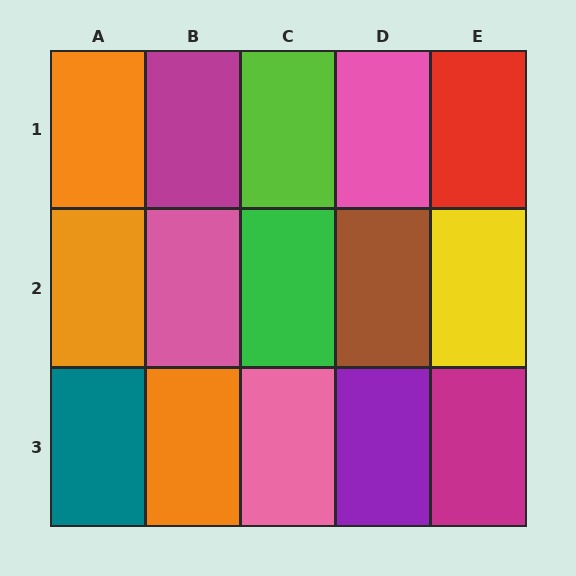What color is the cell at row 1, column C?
Lime.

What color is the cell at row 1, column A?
Orange.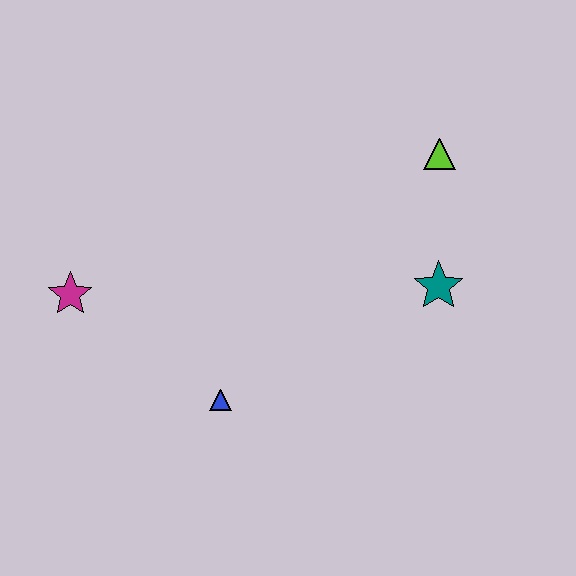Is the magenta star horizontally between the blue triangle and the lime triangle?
No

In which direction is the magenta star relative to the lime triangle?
The magenta star is to the left of the lime triangle.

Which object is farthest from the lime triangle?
The magenta star is farthest from the lime triangle.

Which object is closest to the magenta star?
The blue triangle is closest to the magenta star.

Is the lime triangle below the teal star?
No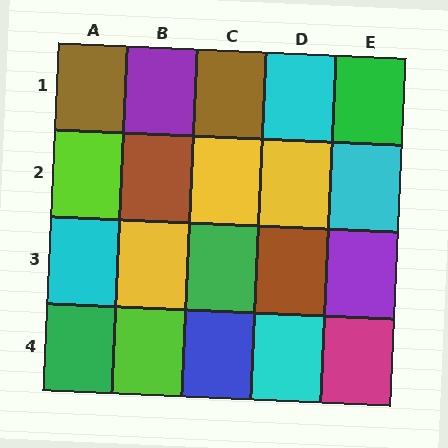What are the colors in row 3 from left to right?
Cyan, yellow, green, brown, purple.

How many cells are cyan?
4 cells are cyan.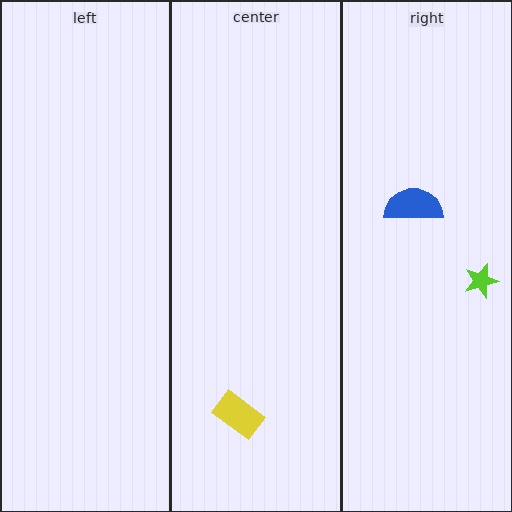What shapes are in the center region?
The yellow rectangle.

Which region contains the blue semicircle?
The right region.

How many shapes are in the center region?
1.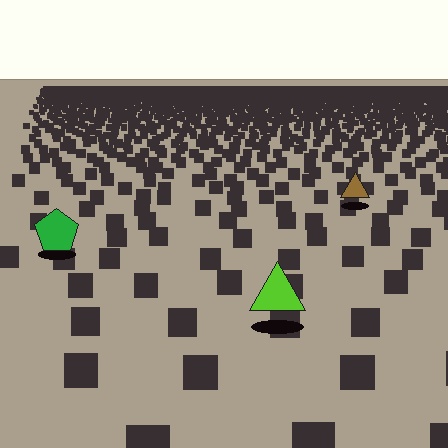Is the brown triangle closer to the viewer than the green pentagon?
No. The green pentagon is closer — you can tell from the texture gradient: the ground texture is coarser near it.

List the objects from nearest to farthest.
From nearest to farthest: the lime triangle, the green pentagon, the brown triangle.